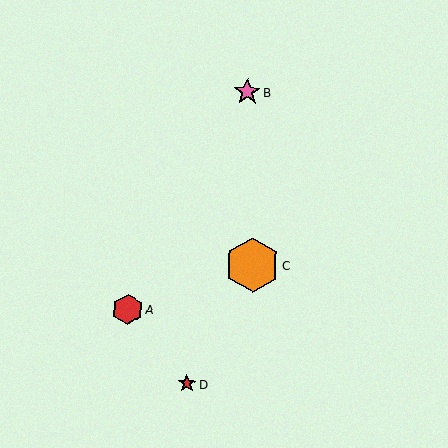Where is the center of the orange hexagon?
The center of the orange hexagon is at (252, 265).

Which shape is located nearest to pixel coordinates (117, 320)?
The red hexagon (labeled A) at (128, 310) is nearest to that location.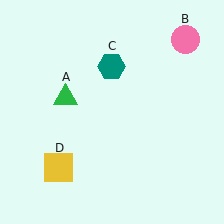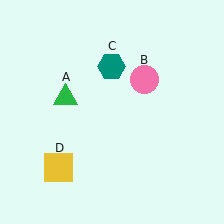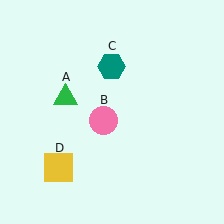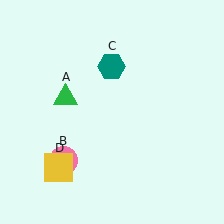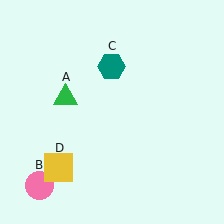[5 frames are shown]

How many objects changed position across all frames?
1 object changed position: pink circle (object B).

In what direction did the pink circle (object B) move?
The pink circle (object B) moved down and to the left.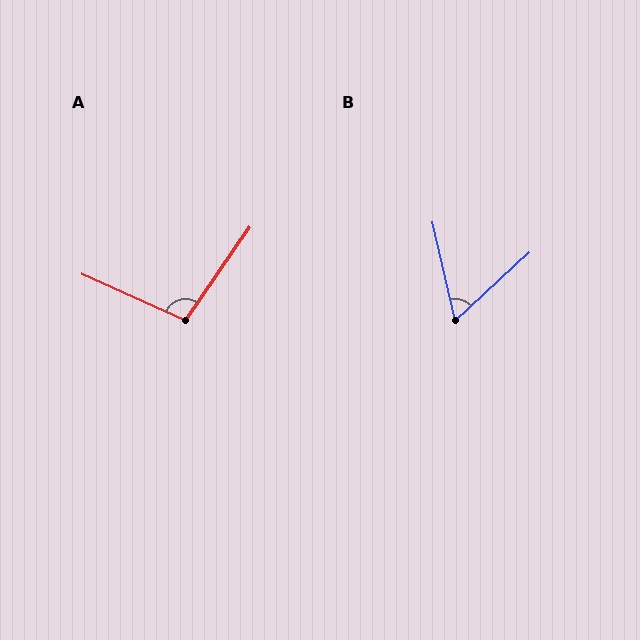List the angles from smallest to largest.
B (60°), A (100°).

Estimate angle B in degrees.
Approximately 60 degrees.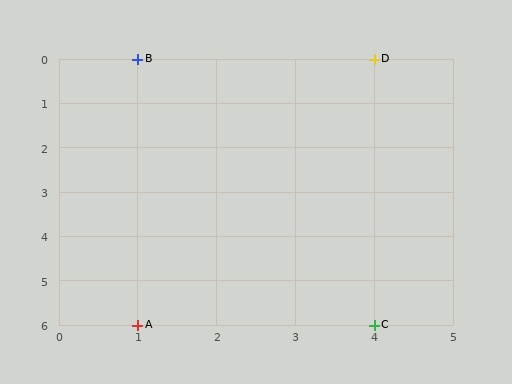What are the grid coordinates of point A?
Point A is at grid coordinates (1, 6).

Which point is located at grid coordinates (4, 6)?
Point C is at (4, 6).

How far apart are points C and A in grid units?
Points C and A are 3 columns apart.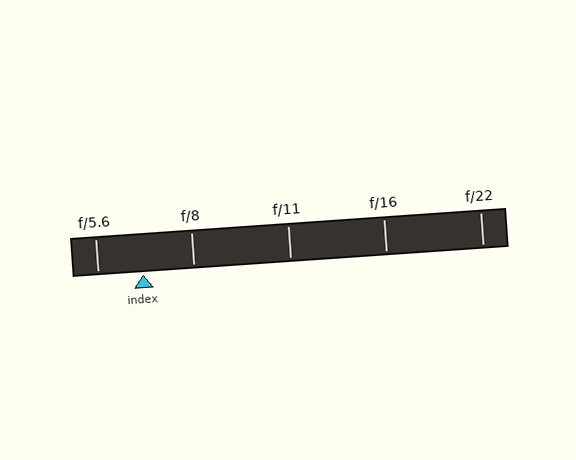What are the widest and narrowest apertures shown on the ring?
The widest aperture shown is f/5.6 and the narrowest is f/22.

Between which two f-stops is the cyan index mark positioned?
The index mark is between f/5.6 and f/8.